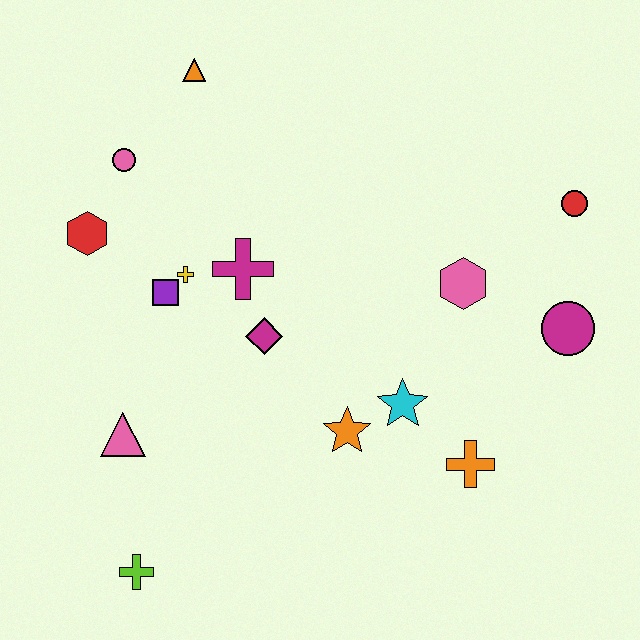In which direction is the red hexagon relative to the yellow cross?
The red hexagon is to the left of the yellow cross.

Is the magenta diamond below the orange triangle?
Yes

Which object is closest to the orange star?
The cyan star is closest to the orange star.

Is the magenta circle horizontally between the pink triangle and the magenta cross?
No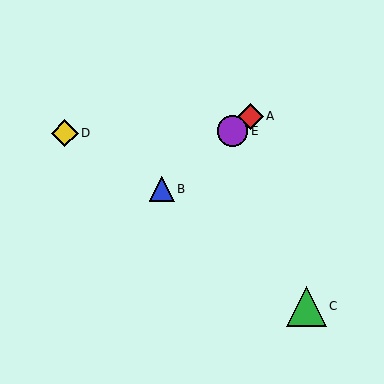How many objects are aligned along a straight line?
3 objects (A, B, E) are aligned along a straight line.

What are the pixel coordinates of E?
Object E is at (232, 131).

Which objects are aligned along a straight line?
Objects A, B, E are aligned along a straight line.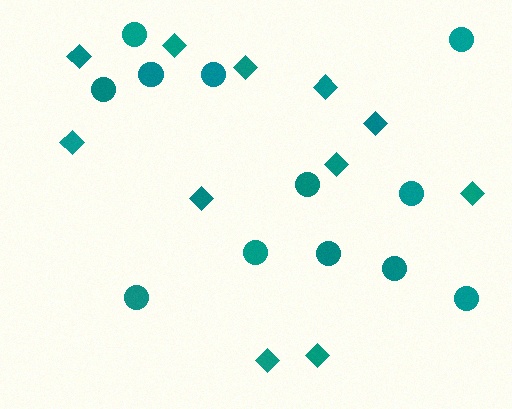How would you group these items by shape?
There are 2 groups: one group of circles (12) and one group of diamonds (11).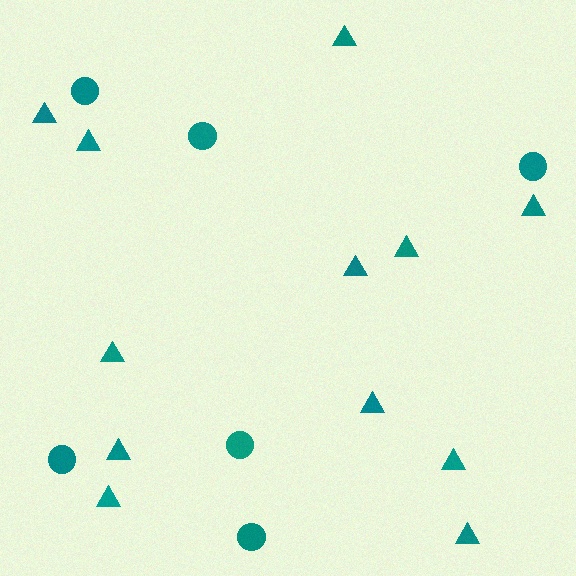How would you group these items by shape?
There are 2 groups: one group of triangles (12) and one group of circles (6).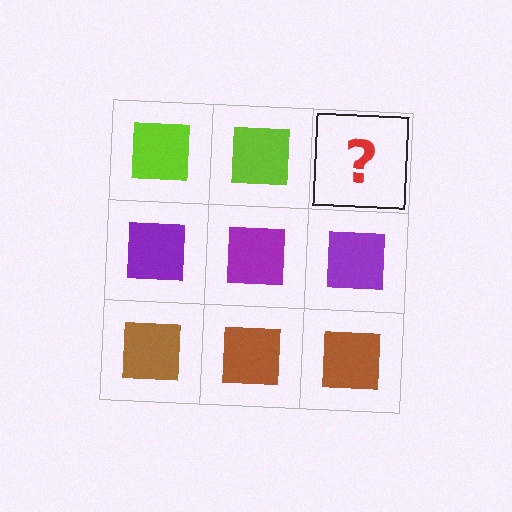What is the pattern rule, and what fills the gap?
The rule is that each row has a consistent color. The gap should be filled with a lime square.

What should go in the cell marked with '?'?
The missing cell should contain a lime square.